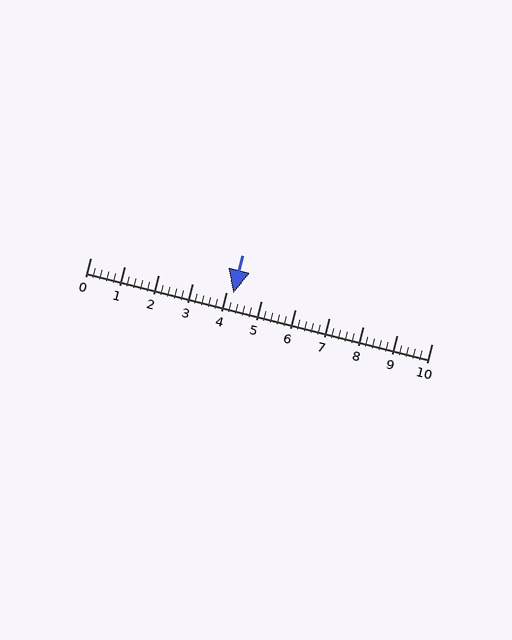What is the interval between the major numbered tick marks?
The major tick marks are spaced 1 units apart.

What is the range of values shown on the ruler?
The ruler shows values from 0 to 10.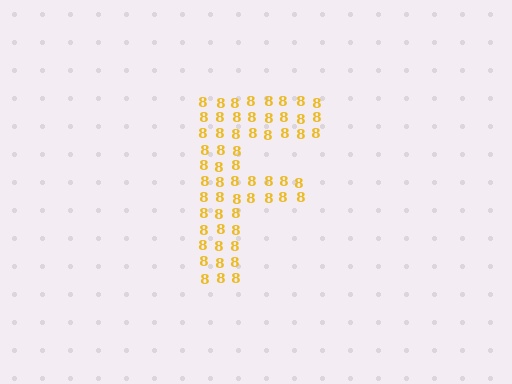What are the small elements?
The small elements are digit 8's.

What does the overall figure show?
The overall figure shows the letter F.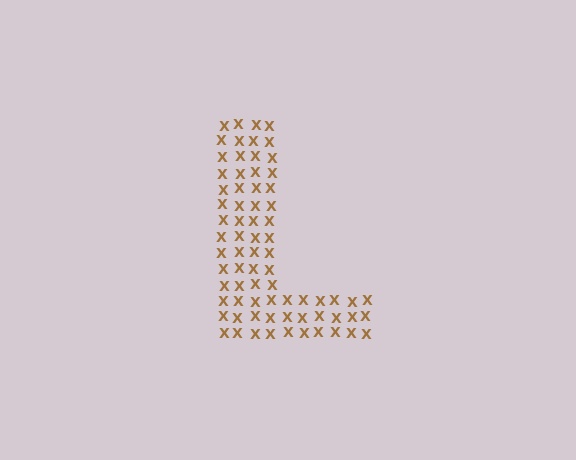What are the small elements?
The small elements are letter X's.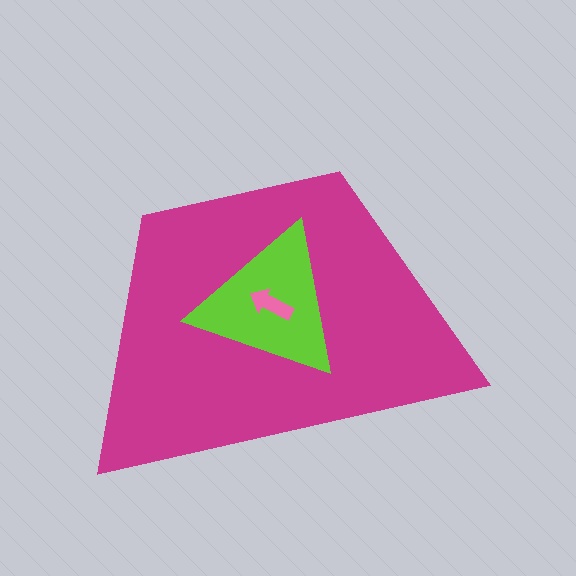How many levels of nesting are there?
3.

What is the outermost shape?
The magenta trapezoid.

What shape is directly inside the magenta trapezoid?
The lime triangle.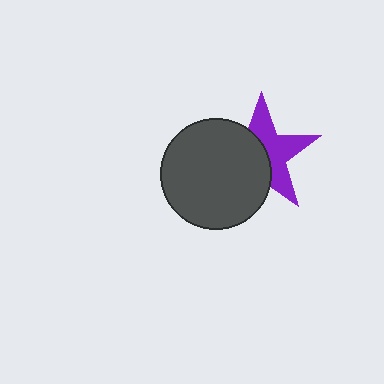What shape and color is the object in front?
The object in front is a dark gray circle.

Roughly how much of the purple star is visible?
About half of it is visible (roughly 50%).